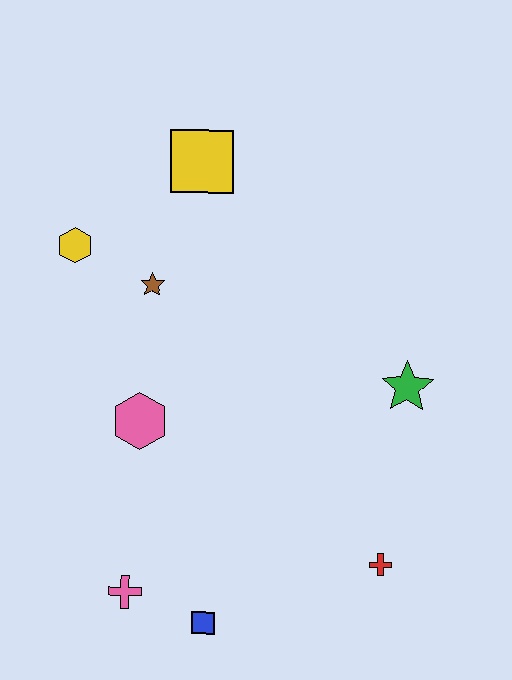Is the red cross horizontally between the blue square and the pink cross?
No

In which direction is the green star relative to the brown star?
The green star is to the right of the brown star.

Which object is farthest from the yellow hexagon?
The red cross is farthest from the yellow hexagon.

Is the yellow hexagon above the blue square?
Yes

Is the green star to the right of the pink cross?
Yes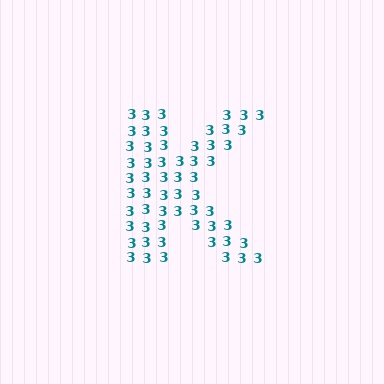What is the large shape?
The large shape is the letter K.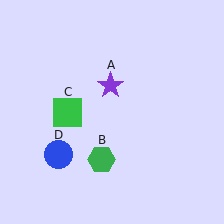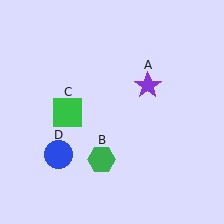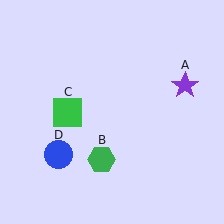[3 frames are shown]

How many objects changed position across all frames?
1 object changed position: purple star (object A).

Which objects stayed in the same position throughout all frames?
Green hexagon (object B) and green square (object C) and blue circle (object D) remained stationary.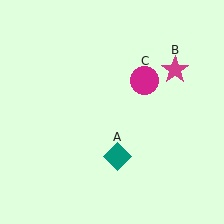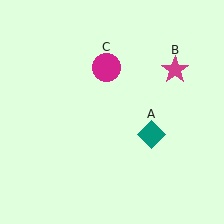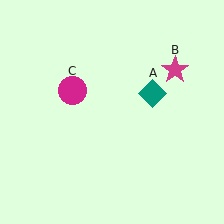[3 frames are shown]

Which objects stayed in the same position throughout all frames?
Magenta star (object B) remained stationary.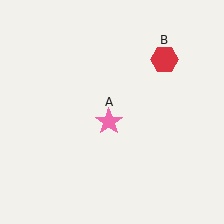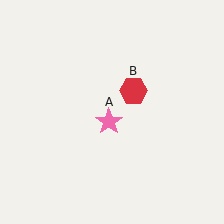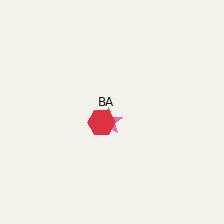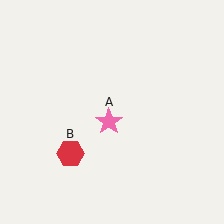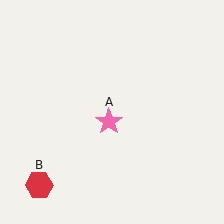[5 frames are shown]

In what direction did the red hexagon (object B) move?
The red hexagon (object B) moved down and to the left.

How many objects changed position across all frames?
1 object changed position: red hexagon (object B).